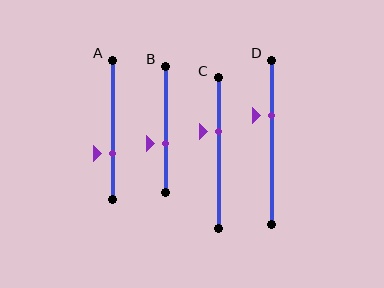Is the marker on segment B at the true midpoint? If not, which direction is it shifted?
No, the marker on segment B is shifted downward by about 11% of the segment length.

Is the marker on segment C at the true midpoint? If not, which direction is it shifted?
No, the marker on segment C is shifted upward by about 14% of the segment length.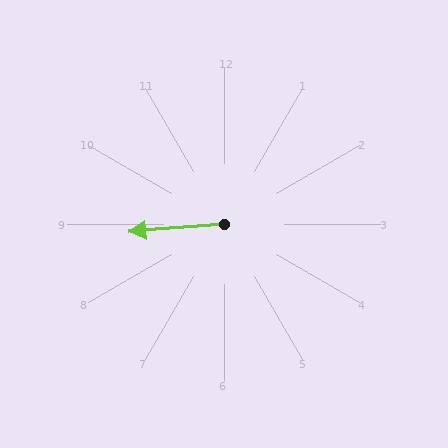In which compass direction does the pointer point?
West.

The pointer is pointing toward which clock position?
Roughly 9 o'clock.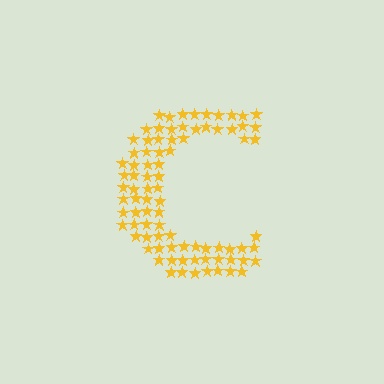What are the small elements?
The small elements are stars.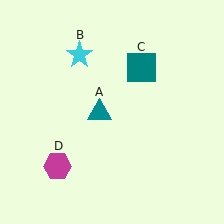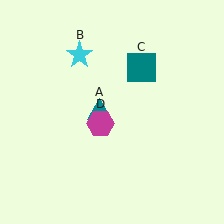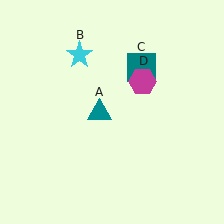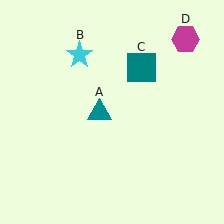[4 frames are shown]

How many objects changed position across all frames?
1 object changed position: magenta hexagon (object D).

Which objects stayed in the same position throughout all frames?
Teal triangle (object A) and cyan star (object B) and teal square (object C) remained stationary.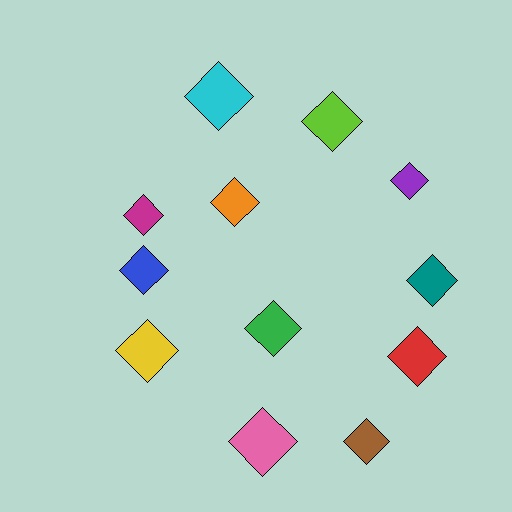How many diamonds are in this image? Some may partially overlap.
There are 12 diamonds.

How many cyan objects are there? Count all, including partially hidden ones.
There is 1 cyan object.